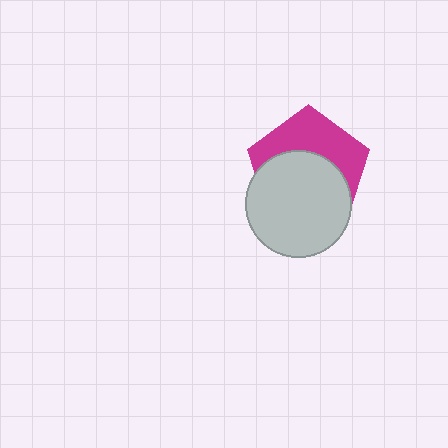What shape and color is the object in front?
The object in front is a light gray circle.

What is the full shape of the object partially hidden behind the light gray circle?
The partially hidden object is a magenta pentagon.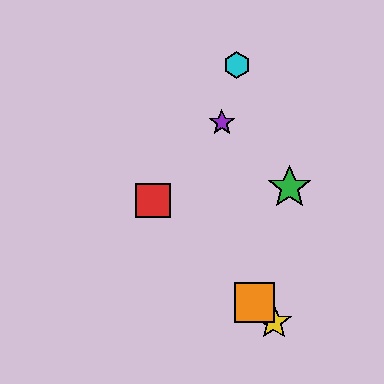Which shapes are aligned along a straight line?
The red square, the blue hexagon, the yellow star, the orange square are aligned along a straight line.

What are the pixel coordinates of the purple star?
The purple star is at (222, 123).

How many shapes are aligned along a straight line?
4 shapes (the red square, the blue hexagon, the yellow star, the orange square) are aligned along a straight line.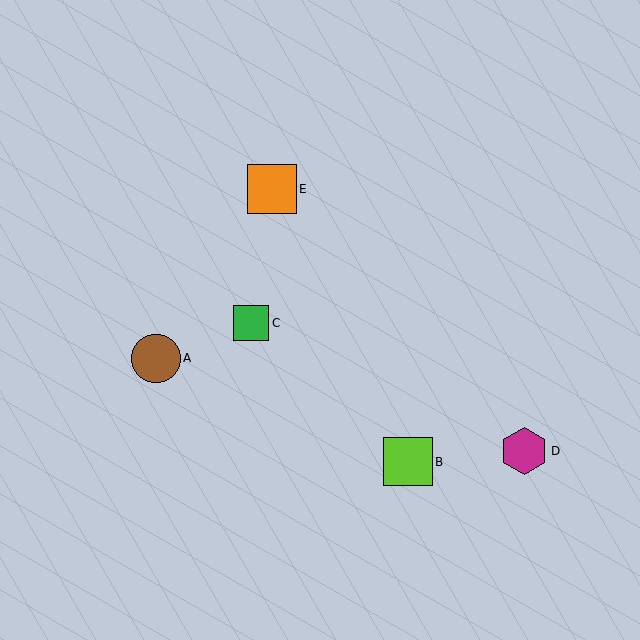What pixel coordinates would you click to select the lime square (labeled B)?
Click at (408, 462) to select the lime square B.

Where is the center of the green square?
The center of the green square is at (251, 323).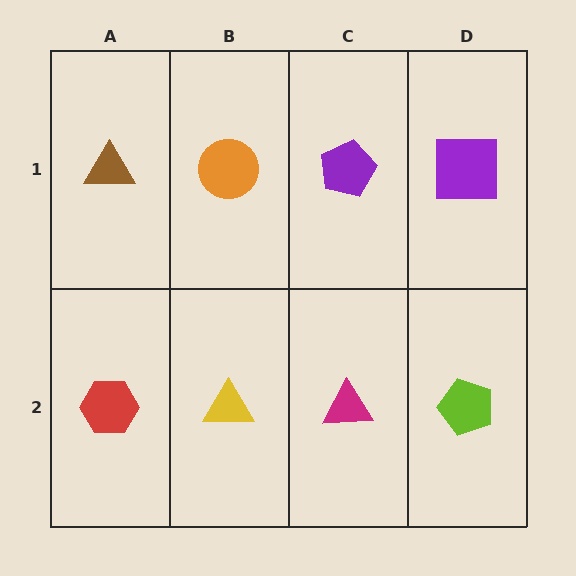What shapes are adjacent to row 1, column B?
A yellow triangle (row 2, column B), a brown triangle (row 1, column A), a purple pentagon (row 1, column C).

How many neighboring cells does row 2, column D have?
2.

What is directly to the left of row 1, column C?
An orange circle.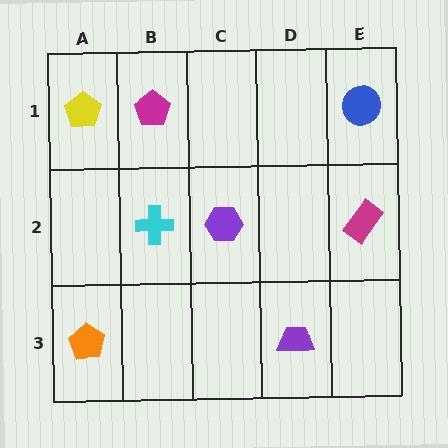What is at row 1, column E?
A blue circle.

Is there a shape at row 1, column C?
No, that cell is empty.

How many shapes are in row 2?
3 shapes.